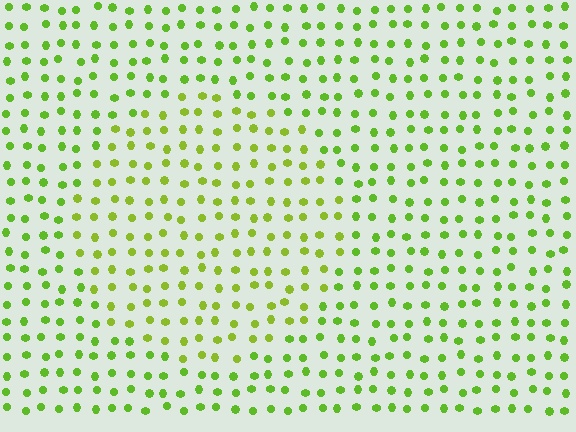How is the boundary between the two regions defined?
The boundary is defined purely by a slight shift in hue (about 18 degrees). Spacing, size, and orientation are identical on both sides.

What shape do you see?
I see a circle.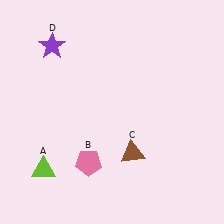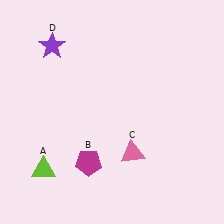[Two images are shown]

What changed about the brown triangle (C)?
In Image 1, C is brown. In Image 2, it changed to pink.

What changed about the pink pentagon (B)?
In Image 1, B is pink. In Image 2, it changed to magenta.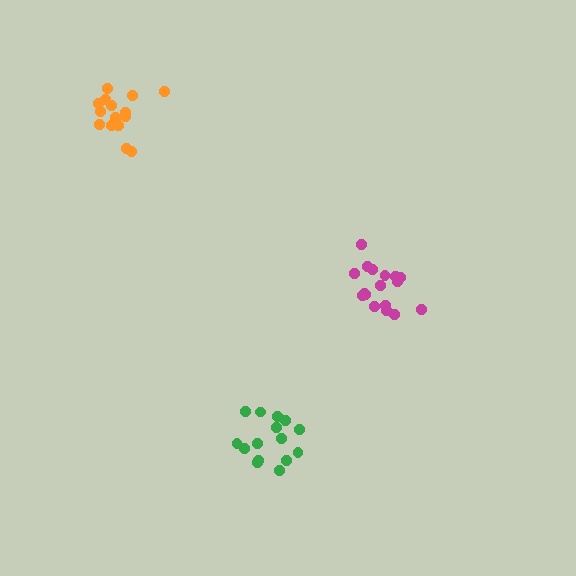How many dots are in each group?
Group 1: 15 dots, Group 2: 15 dots, Group 3: 17 dots (47 total).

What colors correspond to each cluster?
The clusters are colored: green, orange, magenta.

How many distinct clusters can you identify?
There are 3 distinct clusters.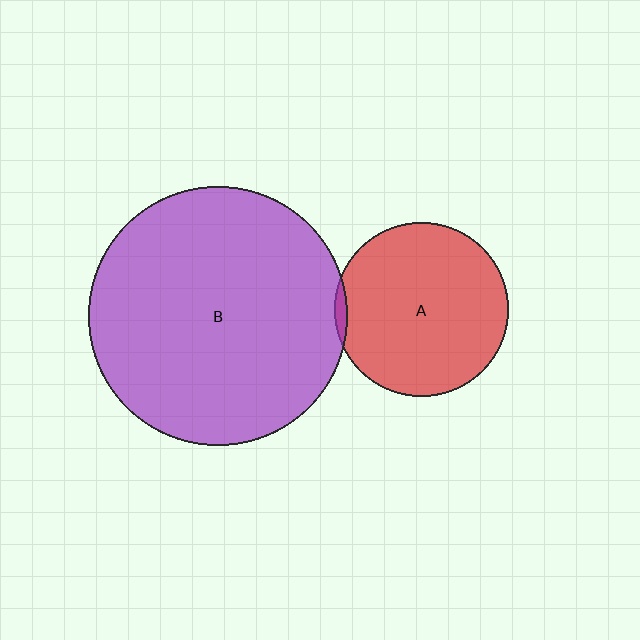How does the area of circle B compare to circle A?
Approximately 2.2 times.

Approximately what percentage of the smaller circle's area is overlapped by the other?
Approximately 5%.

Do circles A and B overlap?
Yes.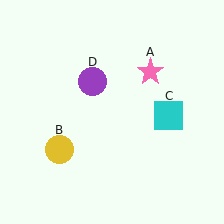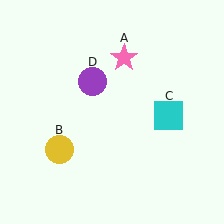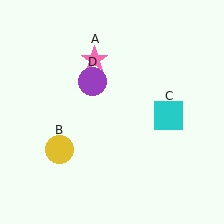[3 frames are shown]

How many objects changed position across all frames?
1 object changed position: pink star (object A).